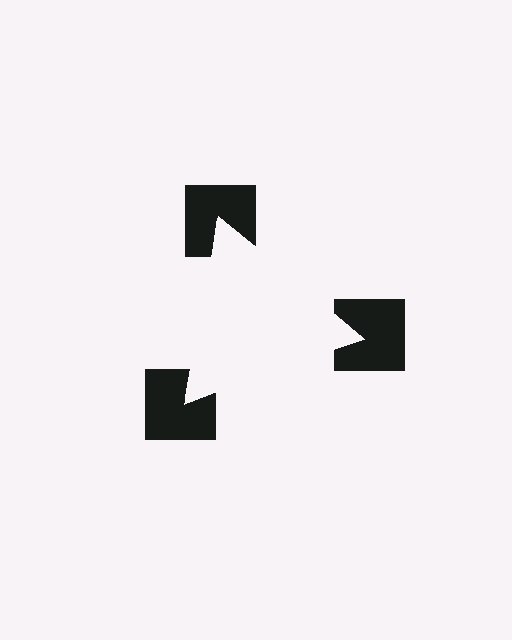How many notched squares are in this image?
There are 3 — one at each vertex of the illusory triangle.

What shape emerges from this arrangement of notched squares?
An illusory triangle — its edges are inferred from the aligned wedge cuts in the notched squares, not physically drawn.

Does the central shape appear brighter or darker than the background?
It typically appears slightly brighter than the background, even though no actual brightness change is drawn.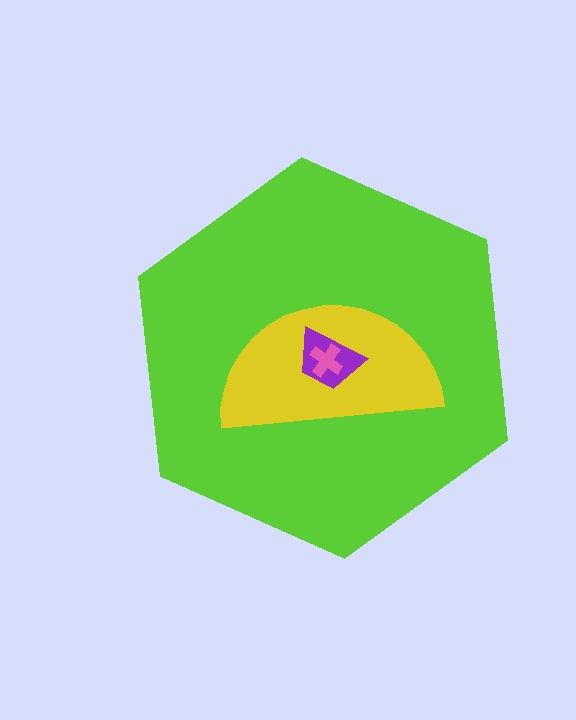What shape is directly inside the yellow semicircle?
The purple trapezoid.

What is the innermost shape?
The pink cross.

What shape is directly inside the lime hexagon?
The yellow semicircle.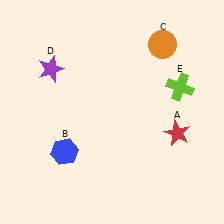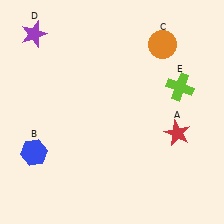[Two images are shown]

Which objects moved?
The objects that moved are: the blue hexagon (B), the purple star (D).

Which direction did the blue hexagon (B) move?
The blue hexagon (B) moved left.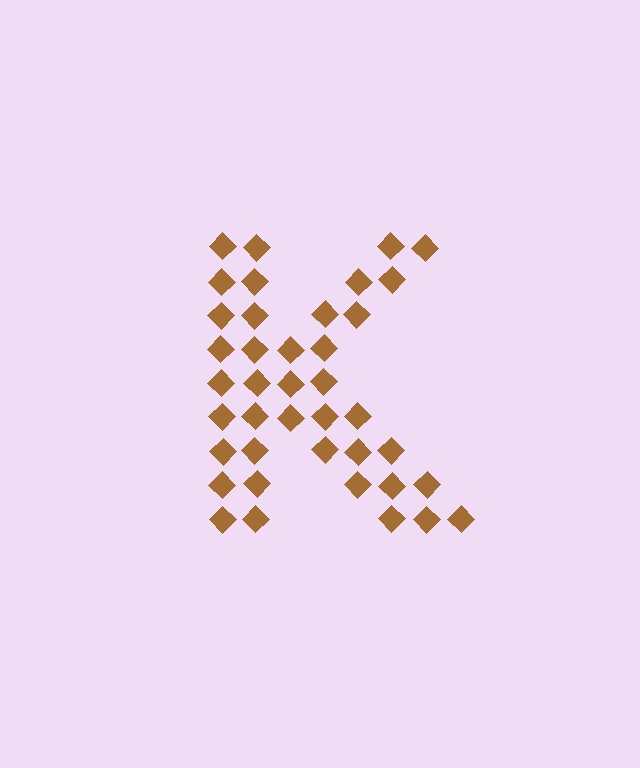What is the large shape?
The large shape is the letter K.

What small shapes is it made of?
It is made of small diamonds.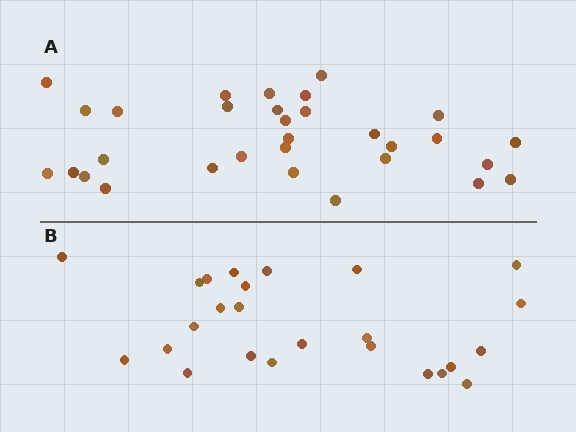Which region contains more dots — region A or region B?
Region A (the top region) has more dots.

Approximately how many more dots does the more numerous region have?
Region A has about 6 more dots than region B.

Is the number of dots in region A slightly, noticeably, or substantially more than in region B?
Region A has only slightly more — the two regions are fairly close. The ratio is roughly 1.2 to 1.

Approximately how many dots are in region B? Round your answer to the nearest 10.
About 20 dots. (The exact count is 25, which rounds to 20.)